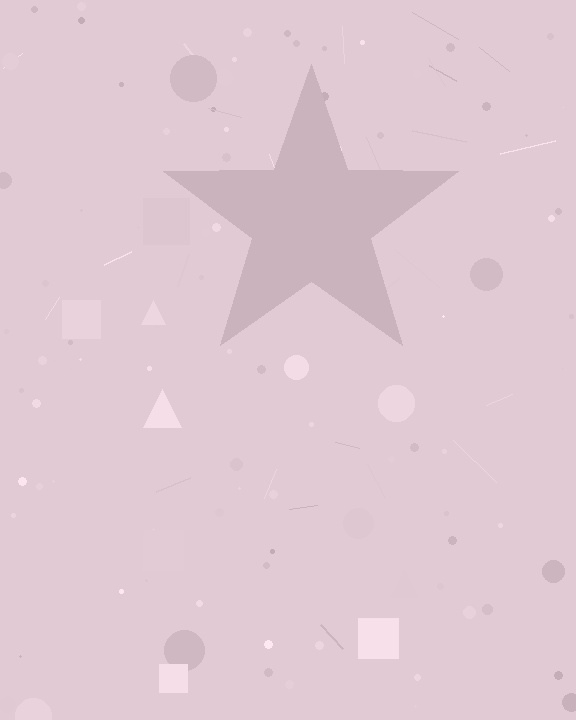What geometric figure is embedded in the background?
A star is embedded in the background.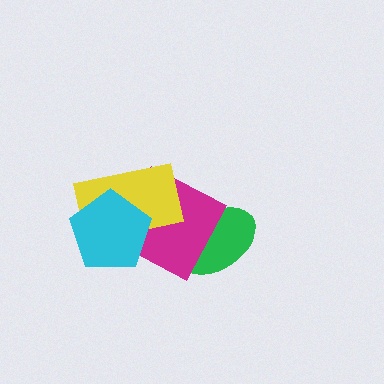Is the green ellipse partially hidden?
Yes, it is partially covered by another shape.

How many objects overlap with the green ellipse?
1 object overlaps with the green ellipse.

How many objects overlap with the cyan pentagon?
2 objects overlap with the cyan pentagon.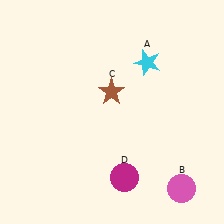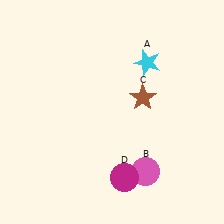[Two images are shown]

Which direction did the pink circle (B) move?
The pink circle (B) moved left.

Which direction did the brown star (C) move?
The brown star (C) moved right.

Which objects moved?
The objects that moved are: the pink circle (B), the brown star (C).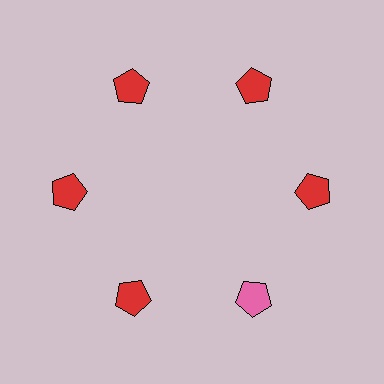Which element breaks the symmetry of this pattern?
The pink pentagon at roughly the 5 o'clock position breaks the symmetry. All other shapes are red pentagons.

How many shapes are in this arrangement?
There are 6 shapes arranged in a ring pattern.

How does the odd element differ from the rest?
It has a different color: pink instead of red.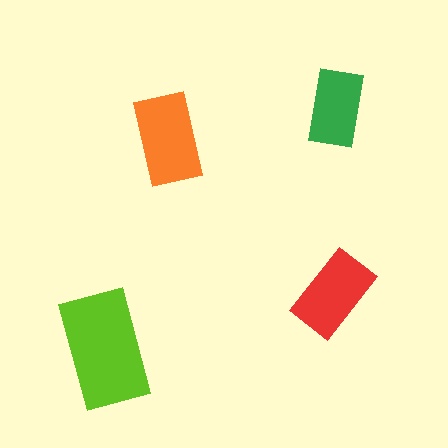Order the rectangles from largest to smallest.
the lime one, the orange one, the red one, the green one.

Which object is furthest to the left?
The lime rectangle is leftmost.